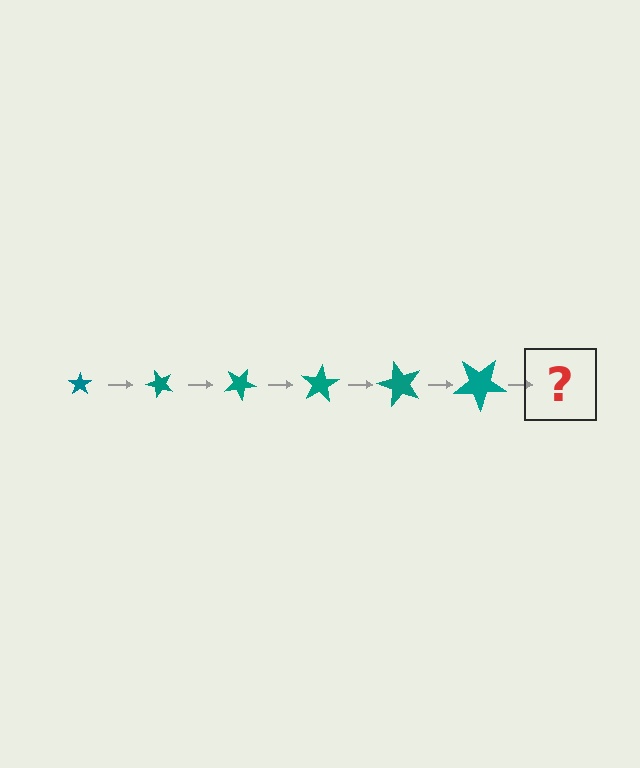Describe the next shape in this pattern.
It should be a star, larger than the previous one and rotated 300 degrees from the start.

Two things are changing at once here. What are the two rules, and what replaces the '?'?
The two rules are that the star grows larger each step and it rotates 50 degrees each step. The '?' should be a star, larger than the previous one and rotated 300 degrees from the start.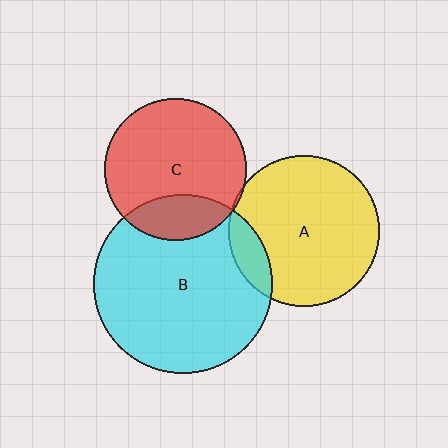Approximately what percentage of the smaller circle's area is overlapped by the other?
Approximately 10%.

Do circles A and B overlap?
Yes.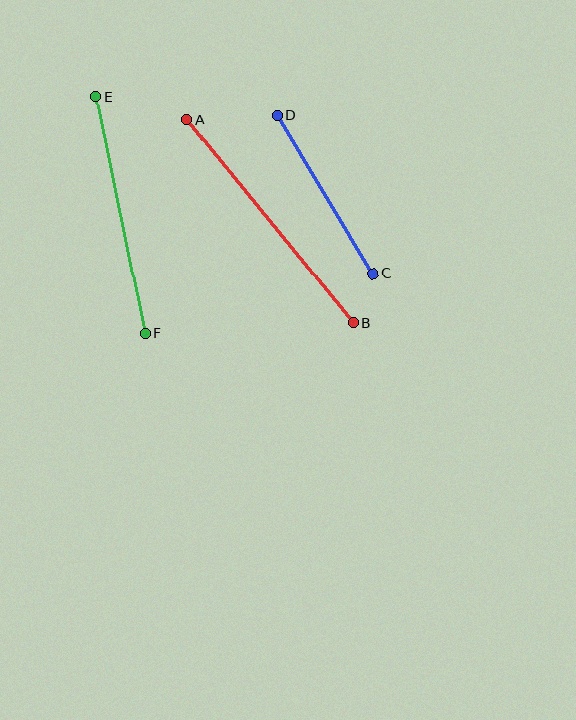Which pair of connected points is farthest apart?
Points A and B are farthest apart.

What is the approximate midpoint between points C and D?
The midpoint is at approximately (325, 195) pixels.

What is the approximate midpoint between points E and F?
The midpoint is at approximately (121, 215) pixels.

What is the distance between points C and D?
The distance is approximately 185 pixels.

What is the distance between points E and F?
The distance is approximately 241 pixels.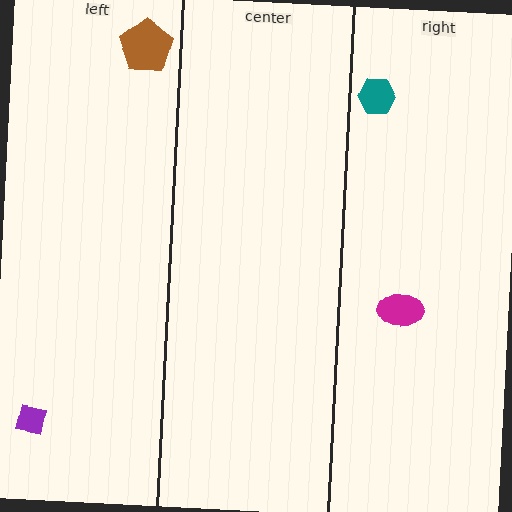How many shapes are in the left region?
2.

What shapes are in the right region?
The teal hexagon, the magenta ellipse.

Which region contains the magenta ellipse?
The right region.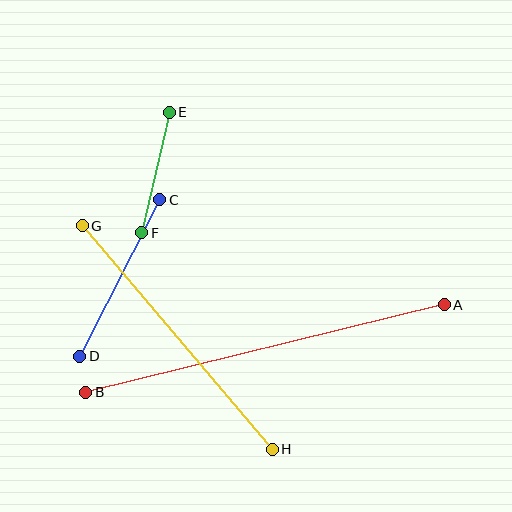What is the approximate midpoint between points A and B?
The midpoint is at approximately (265, 348) pixels.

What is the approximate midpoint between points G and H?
The midpoint is at approximately (177, 338) pixels.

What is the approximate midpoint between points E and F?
The midpoint is at approximately (155, 173) pixels.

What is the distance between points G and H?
The distance is approximately 293 pixels.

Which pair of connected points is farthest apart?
Points A and B are farthest apart.